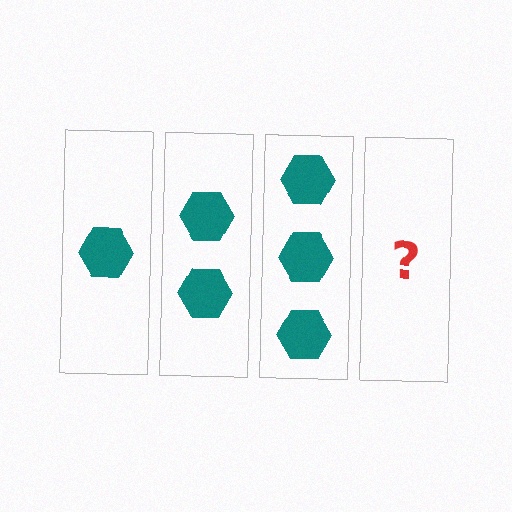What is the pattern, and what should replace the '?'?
The pattern is that each step adds one more hexagon. The '?' should be 4 hexagons.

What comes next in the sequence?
The next element should be 4 hexagons.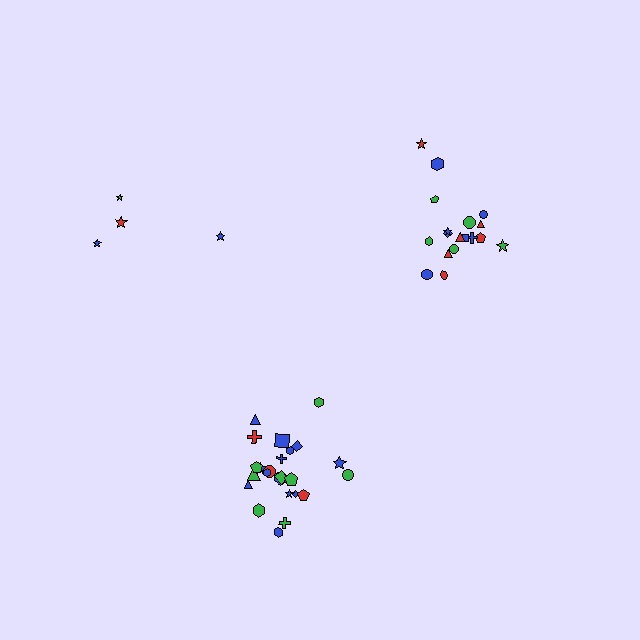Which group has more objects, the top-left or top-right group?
The top-right group.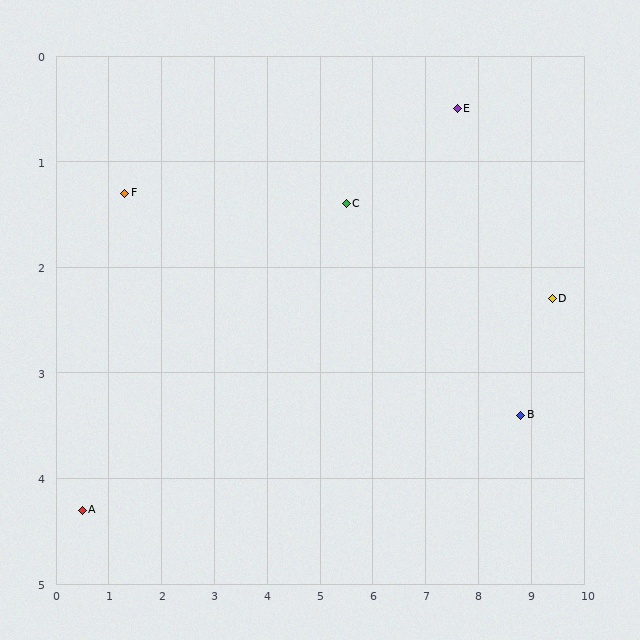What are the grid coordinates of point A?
Point A is at approximately (0.5, 4.3).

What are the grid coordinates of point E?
Point E is at approximately (7.6, 0.5).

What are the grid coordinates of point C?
Point C is at approximately (5.5, 1.4).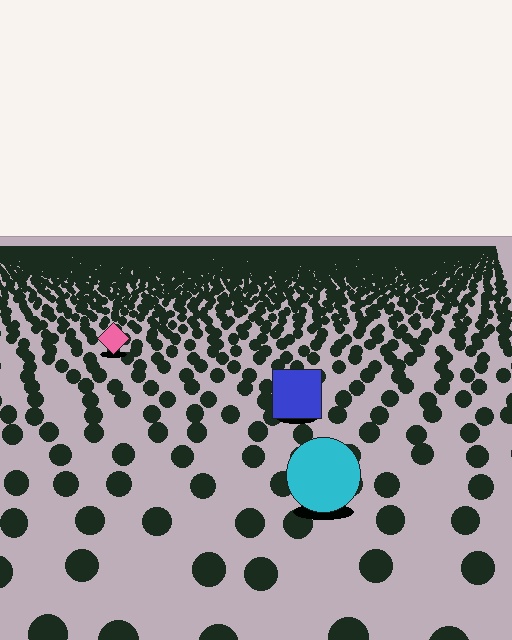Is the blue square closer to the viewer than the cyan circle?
No. The cyan circle is closer — you can tell from the texture gradient: the ground texture is coarser near it.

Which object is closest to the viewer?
The cyan circle is closest. The texture marks near it are larger and more spread out.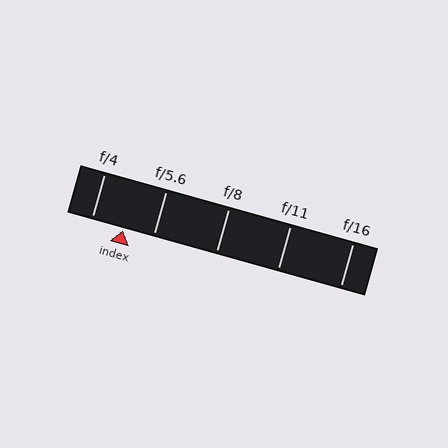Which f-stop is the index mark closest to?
The index mark is closest to f/5.6.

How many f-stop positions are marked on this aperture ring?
There are 5 f-stop positions marked.